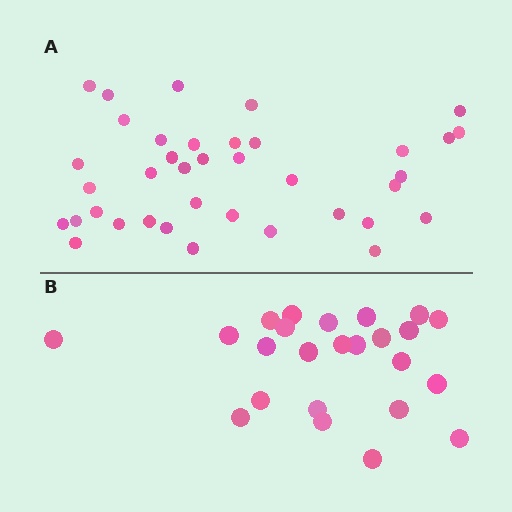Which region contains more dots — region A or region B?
Region A (the top region) has more dots.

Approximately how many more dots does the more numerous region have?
Region A has approximately 15 more dots than region B.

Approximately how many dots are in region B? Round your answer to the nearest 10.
About 20 dots. (The exact count is 24, which rounds to 20.)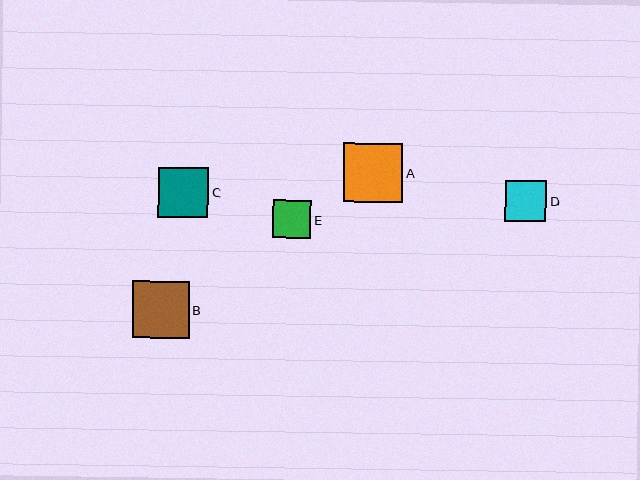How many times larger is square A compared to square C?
Square A is approximately 1.2 times the size of square C.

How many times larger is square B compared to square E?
Square B is approximately 1.5 times the size of square E.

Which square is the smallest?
Square E is the smallest with a size of approximately 39 pixels.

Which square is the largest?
Square A is the largest with a size of approximately 59 pixels.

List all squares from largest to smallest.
From largest to smallest: A, B, C, D, E.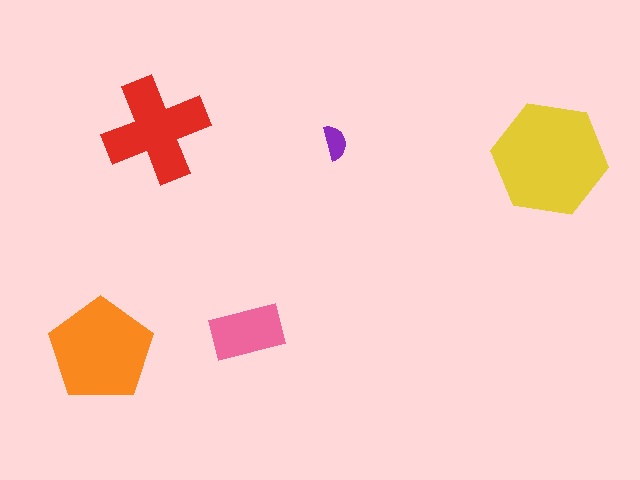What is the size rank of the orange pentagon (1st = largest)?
2nd.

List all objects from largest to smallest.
The yellow hexagon, the orange pentagon, the red cross, the pink rectangle, the purple semicircle.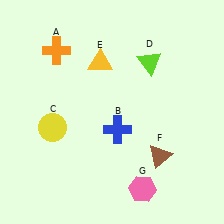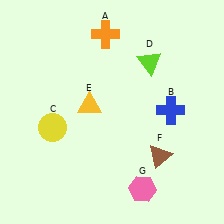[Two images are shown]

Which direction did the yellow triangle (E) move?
The yellow triangle (E) moved down.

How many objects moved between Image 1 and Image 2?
3 objects moved between the two images.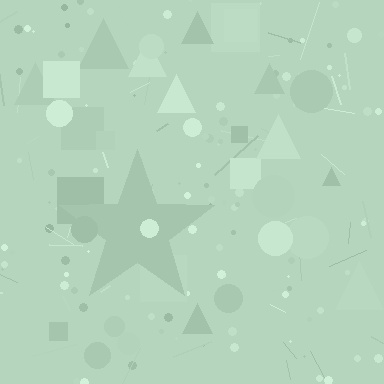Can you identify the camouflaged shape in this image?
The camouflaged shape is a star.